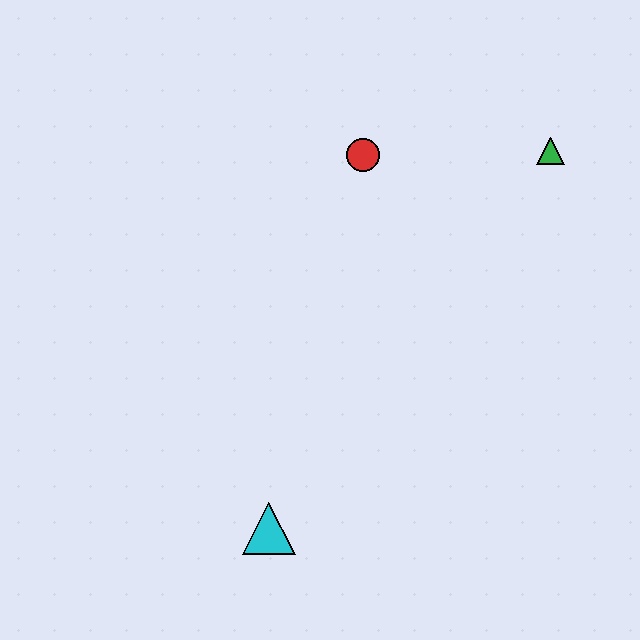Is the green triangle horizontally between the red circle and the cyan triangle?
No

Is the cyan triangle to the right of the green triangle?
No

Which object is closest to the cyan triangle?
The red circle is closest to the cyan triangle.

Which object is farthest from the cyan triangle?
The green triangle is farthest from the cyan triangle.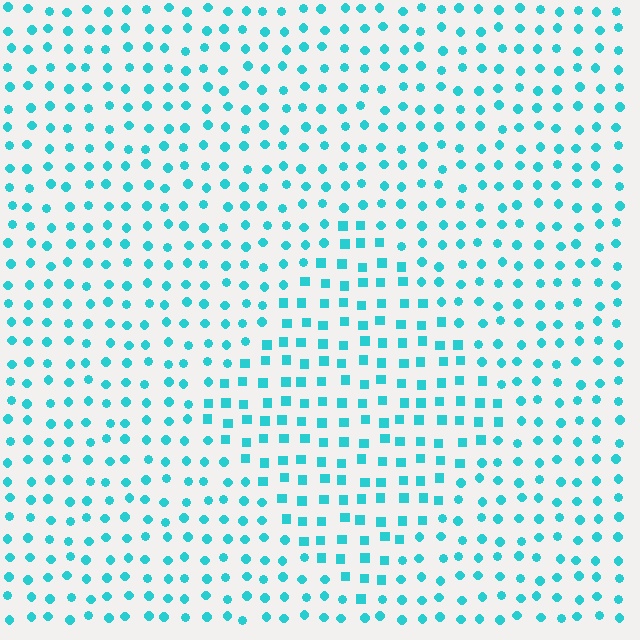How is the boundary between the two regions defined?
The boundary is defined by a change in element shape: squares inside vs. circles outside. All elements share the same color and spacing.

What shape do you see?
I see a diamond.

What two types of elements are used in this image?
The image uses squares inside the diamond region and circles outside it.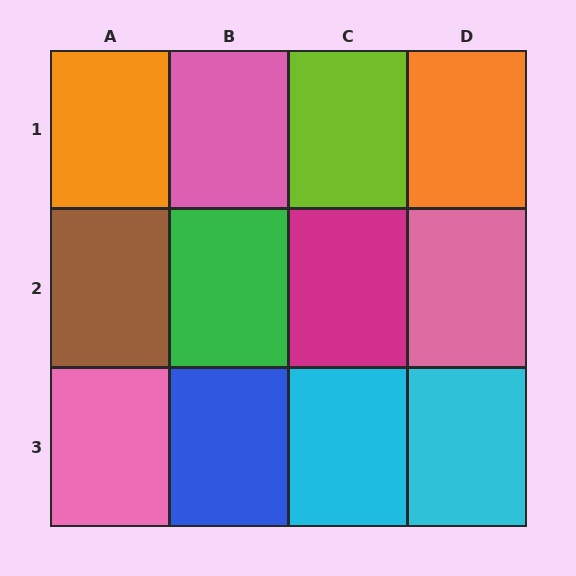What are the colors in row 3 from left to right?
Pink, blue, cyan, cyan.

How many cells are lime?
1 cell is lime.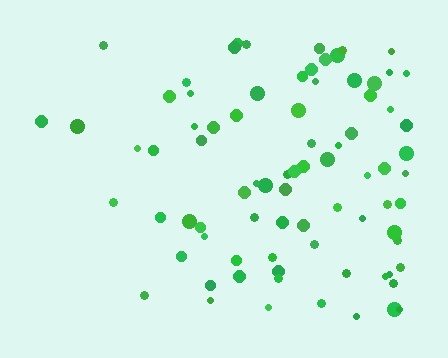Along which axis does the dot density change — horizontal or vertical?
Horizontal.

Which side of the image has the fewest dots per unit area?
The left.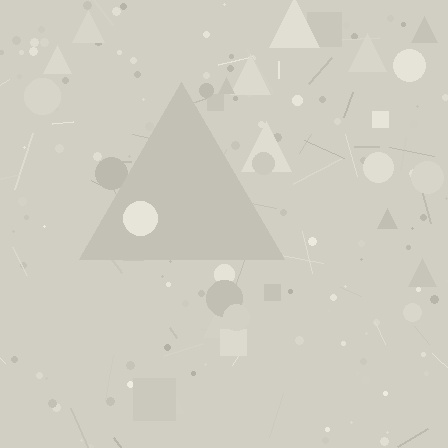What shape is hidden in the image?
A triangle is hidden in the image.